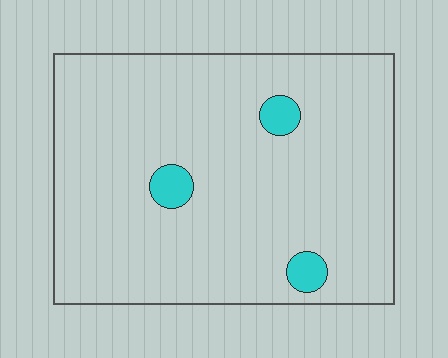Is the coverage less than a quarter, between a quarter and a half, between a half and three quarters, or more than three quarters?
Less than a quarter.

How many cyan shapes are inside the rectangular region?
3.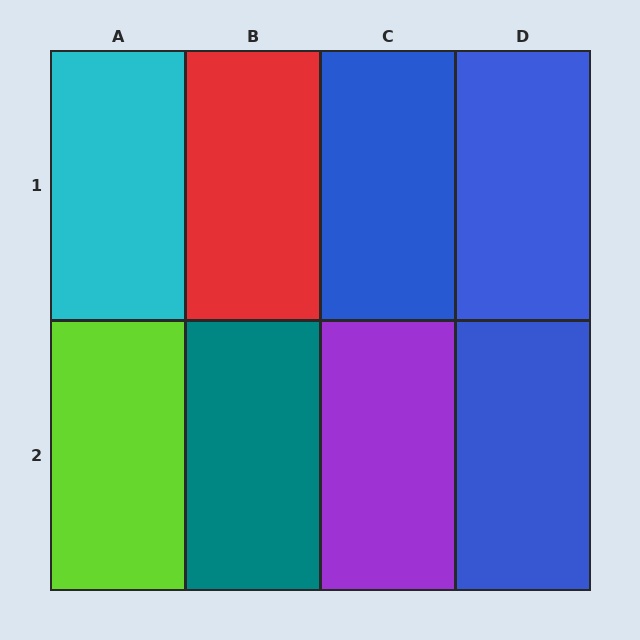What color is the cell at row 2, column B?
Teal.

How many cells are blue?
3 cells are blue.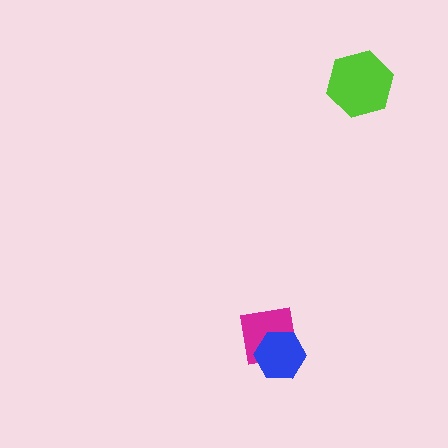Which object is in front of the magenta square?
The blue hexagon is in front of the magenta square.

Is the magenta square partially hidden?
Yes, it is partially covered by another shape.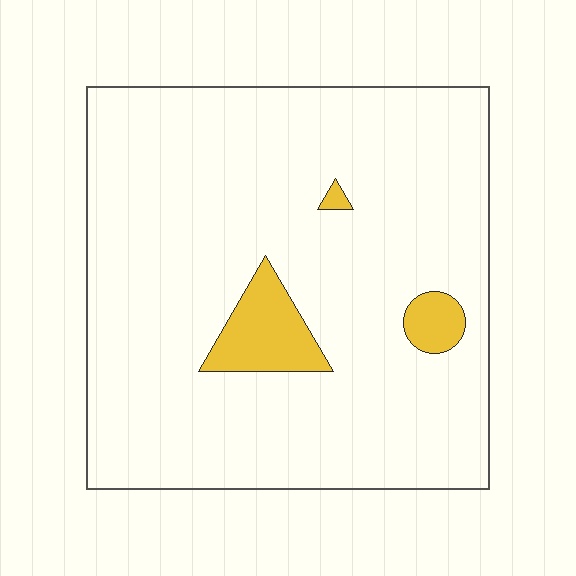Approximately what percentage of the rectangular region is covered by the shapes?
Approximately 5%.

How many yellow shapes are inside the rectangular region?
3.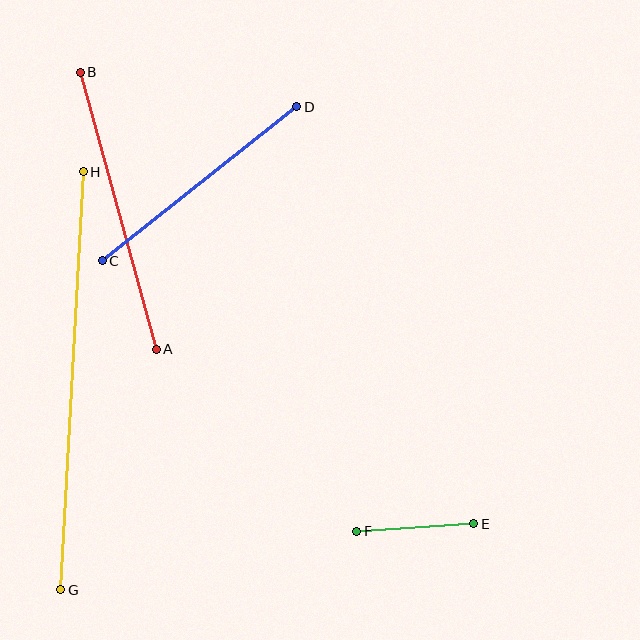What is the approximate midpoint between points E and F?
The midpoint is at approximately (415, 527) pixels.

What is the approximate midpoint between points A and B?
The midpoint is at approximately (118, 211) pixels.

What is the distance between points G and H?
The distance is approximately 419 pixels.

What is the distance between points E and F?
The distance is approximately 117 pixels.